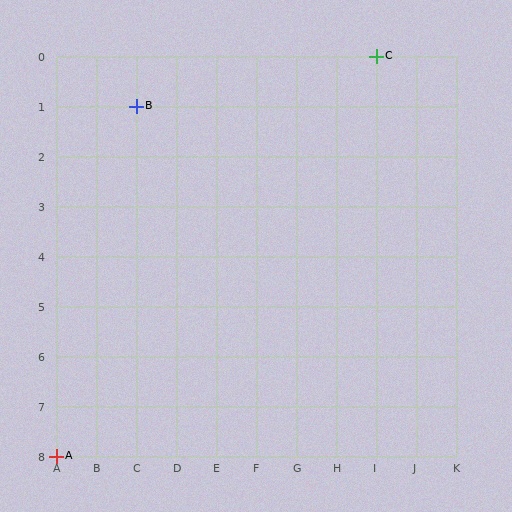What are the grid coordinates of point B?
Point B is at grid coordinates (C, 1).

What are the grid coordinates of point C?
Point C is at grid coordinates (I, 0).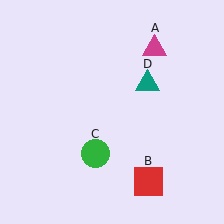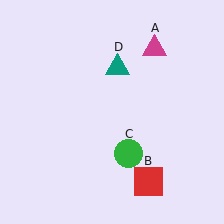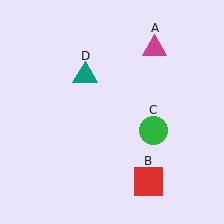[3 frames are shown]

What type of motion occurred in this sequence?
The green circle (object C), teal triangle (object D) rotated counterclockwise around the center of the scene.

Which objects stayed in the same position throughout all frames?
Magenta triangle (object A) and red square (object B) remained stationary.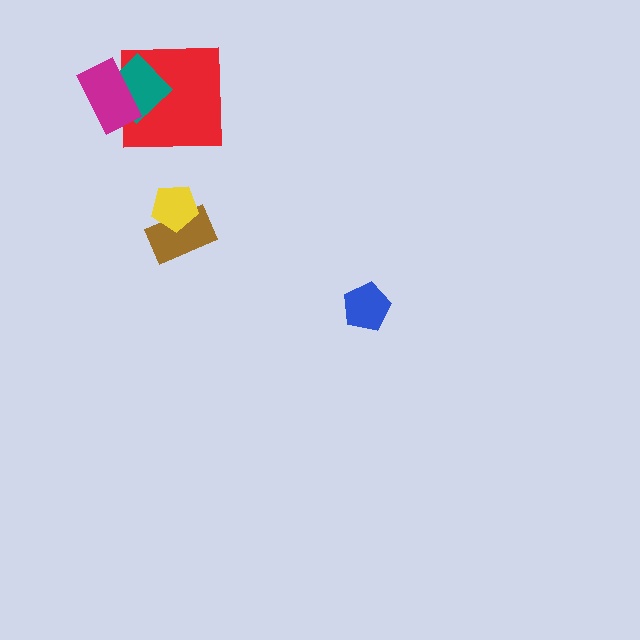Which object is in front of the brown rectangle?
The yellow pentagon is in front of the brown rectangle.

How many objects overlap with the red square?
2 objects overlap with the red square.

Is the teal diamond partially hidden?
Yes, it is partially covered by another shape.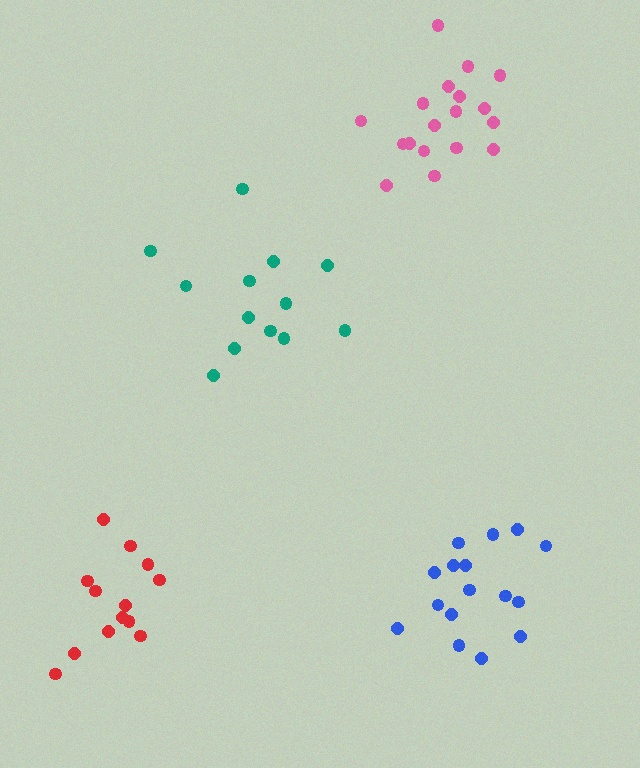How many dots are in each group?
Group 1: 13 dots, Group 2: 16 dots, Group 3: 13 dots, Group 4: 18 dots (60 total).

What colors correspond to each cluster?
The clusters are colored: teal, blue, red, pink.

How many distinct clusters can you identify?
There are 4 distinct clusters.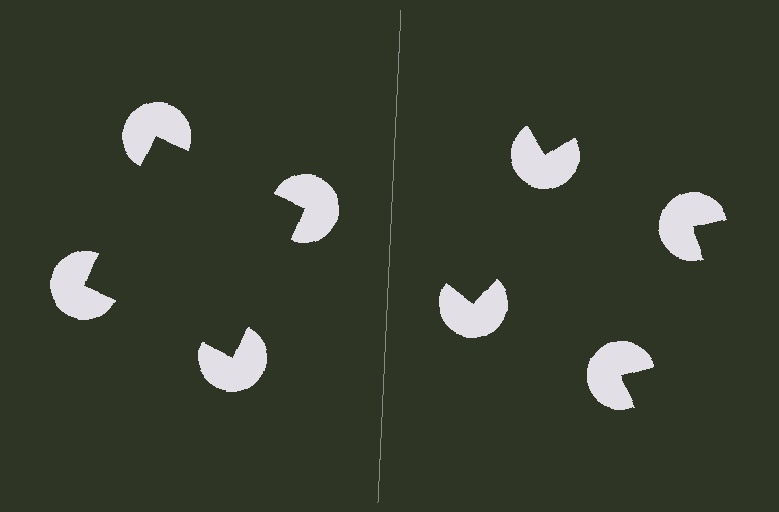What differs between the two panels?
The pac-man discs are positioned identically on both sides; only the wedge orientations differ. On the left they align to a square; on the right they are misaligned.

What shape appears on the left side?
An illusory square.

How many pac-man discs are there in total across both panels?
8 — 4 on each side.